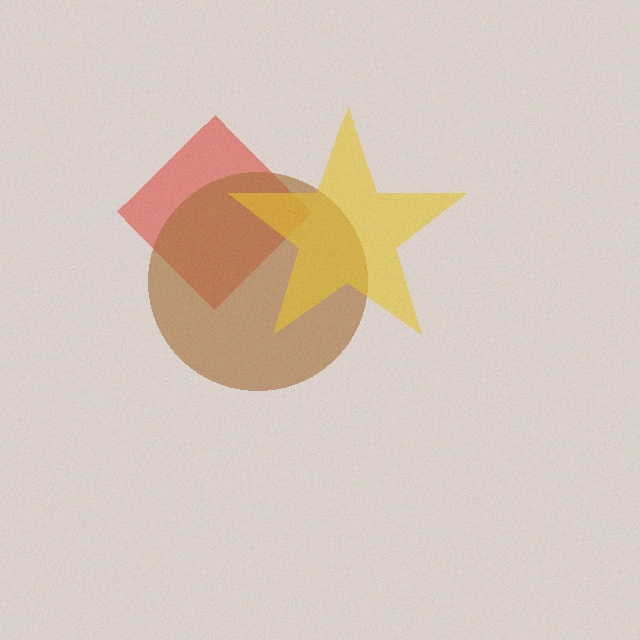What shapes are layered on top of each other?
The layered shapes are: a red diamond, a brown circle, a yellow star.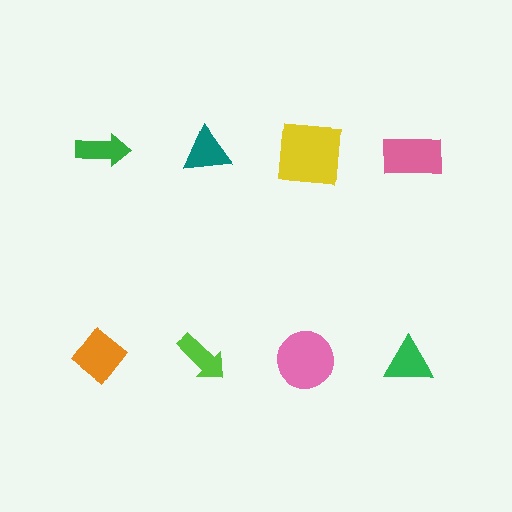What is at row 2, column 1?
An orange diamond.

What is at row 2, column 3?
A pink circle.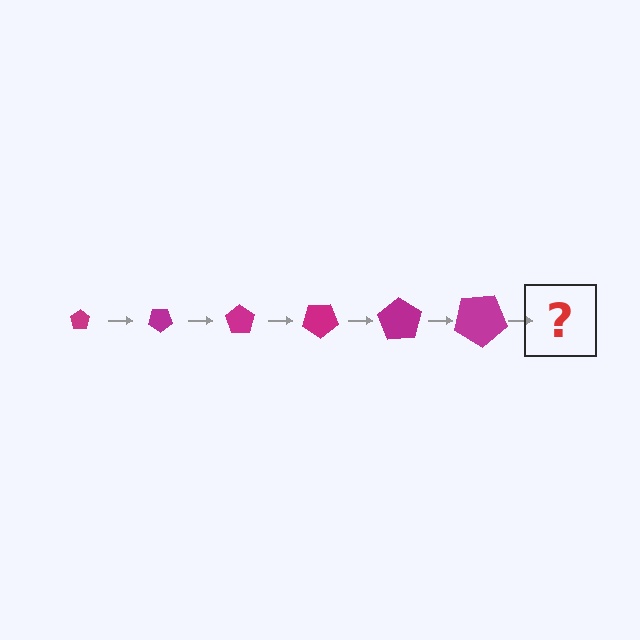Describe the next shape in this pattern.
It should be a pentagon, larger than the previous one and rotated 210 degrees from the start.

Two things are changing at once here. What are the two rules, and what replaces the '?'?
The two rules are that the pentagon grows larger each step and it rotates 35 degrees each step. The '?' should be a pentagon, larger than the previous one and rotated 210 degrees from the start.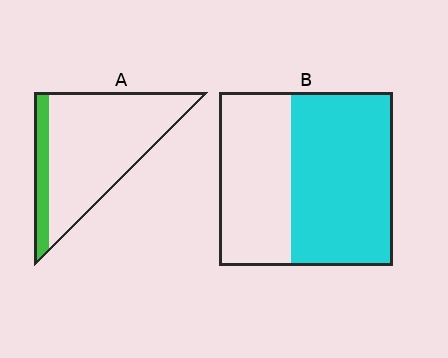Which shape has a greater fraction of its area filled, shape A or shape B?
Shape B.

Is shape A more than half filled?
No.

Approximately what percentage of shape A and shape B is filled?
A is approximately 15% and B is approximately 60%.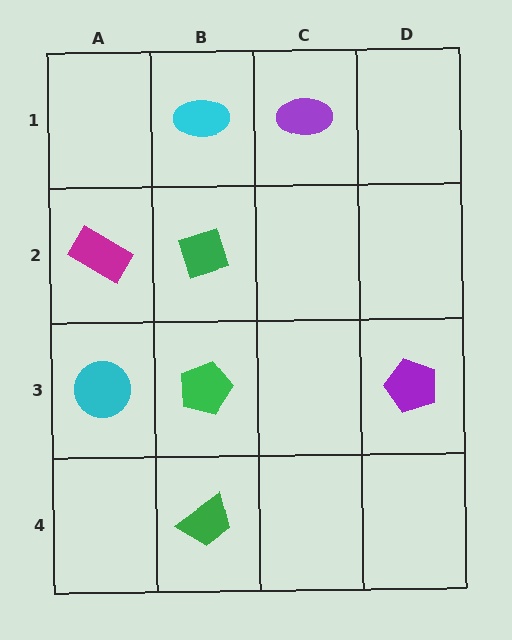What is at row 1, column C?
A purple ellipse.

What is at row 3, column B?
A green pentagon.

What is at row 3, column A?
A cyan circle.